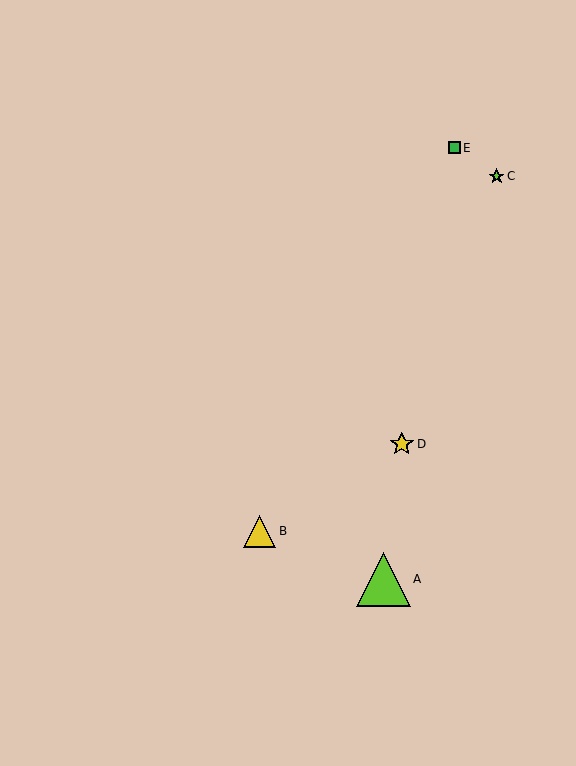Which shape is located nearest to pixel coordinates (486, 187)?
The lime star (labeled C) at (497, 176) is nearest to that location.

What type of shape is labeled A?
Shape A is a lime triangle.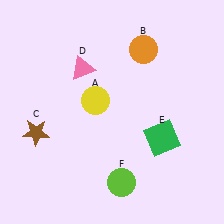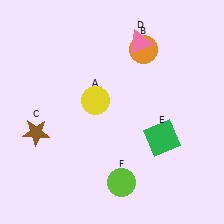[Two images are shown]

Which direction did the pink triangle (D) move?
The pink triangle (D) moved right.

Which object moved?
The pink triangle (D) moved right.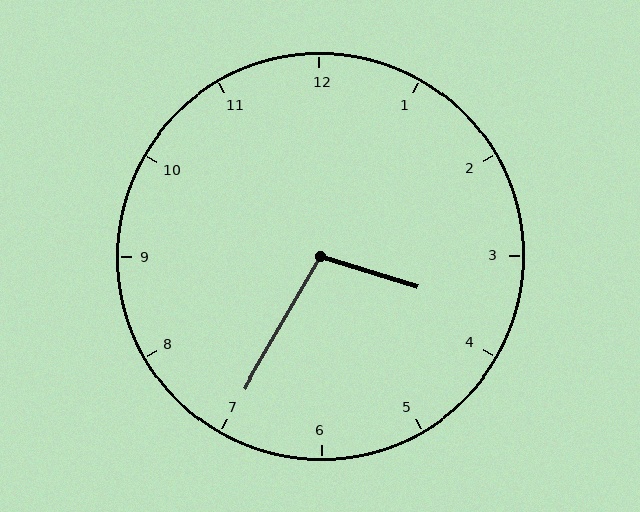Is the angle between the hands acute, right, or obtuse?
It is obtuse.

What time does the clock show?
3:35.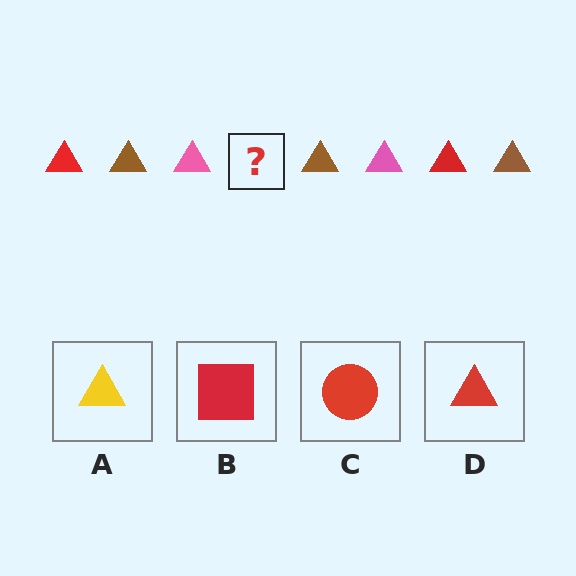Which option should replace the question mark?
Option D.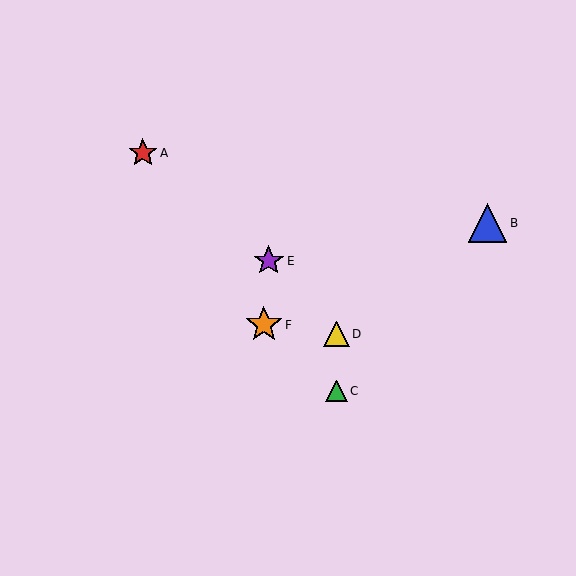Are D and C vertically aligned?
Yes, both are at x≈337.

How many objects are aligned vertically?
2 objects (C, D) are aligned vertically.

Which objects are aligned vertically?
Objects C, D are aligned vertically.